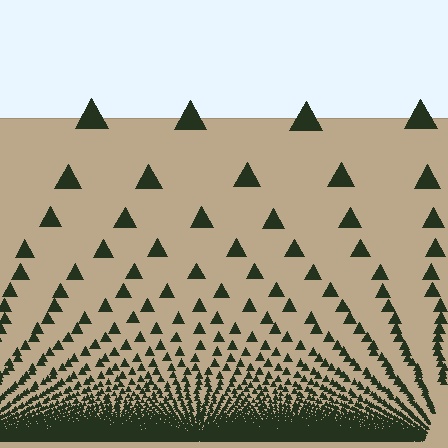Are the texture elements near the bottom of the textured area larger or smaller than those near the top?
Smaller. The gradient is inverted — elements near the bottom are smaller and denser.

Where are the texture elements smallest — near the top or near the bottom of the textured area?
Near the bottom.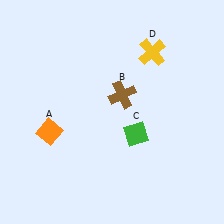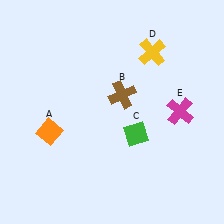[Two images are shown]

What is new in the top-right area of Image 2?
A magenta cross (E) was added in the top-right area of Image 2.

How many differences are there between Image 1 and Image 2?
There is 1 difference between the two images.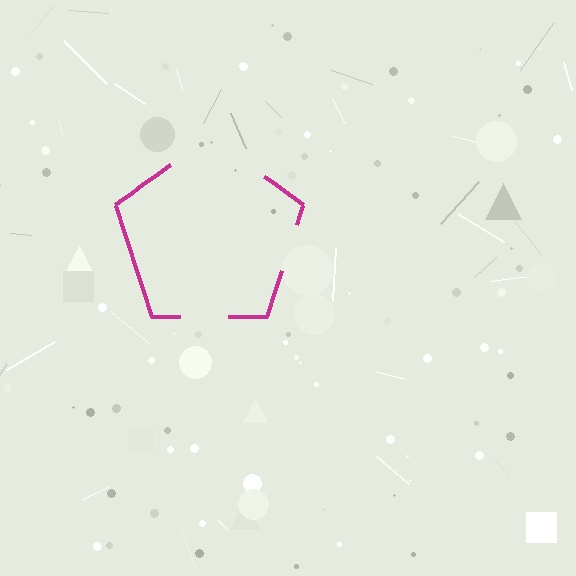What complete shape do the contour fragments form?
The contour fragments form a pentagon.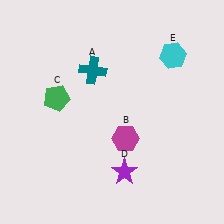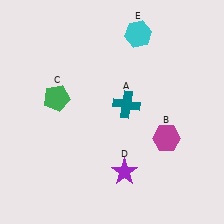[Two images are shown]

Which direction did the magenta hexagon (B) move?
The magenta hexagon (B) moved right.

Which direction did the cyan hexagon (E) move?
The cyan hexagon (E) moved left.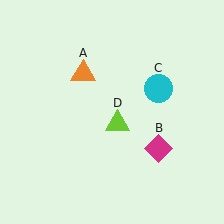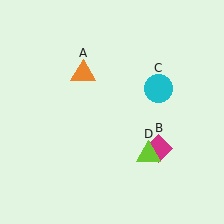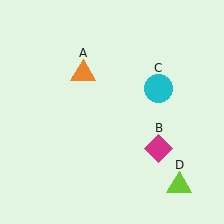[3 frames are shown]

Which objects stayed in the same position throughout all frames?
Orange triangle (object A) and magenta diamond (object B) and cyan circle (object C) remained stationary.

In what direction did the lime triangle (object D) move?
The lime triangle (object D) moved down and to the right.